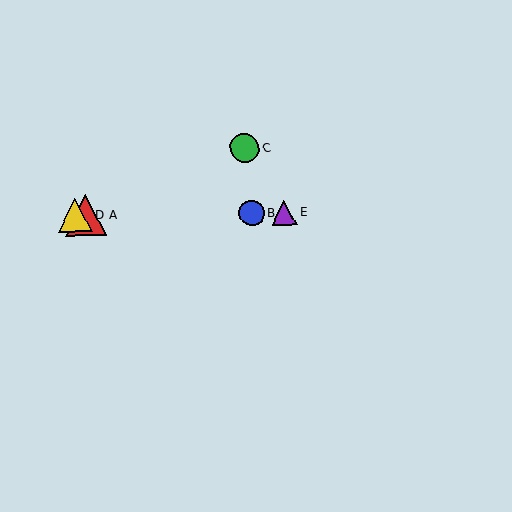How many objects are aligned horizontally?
4 objects (A, B, D, E) are aligned horizontally.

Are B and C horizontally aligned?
No, B is at y≈213 and C is at y≈148.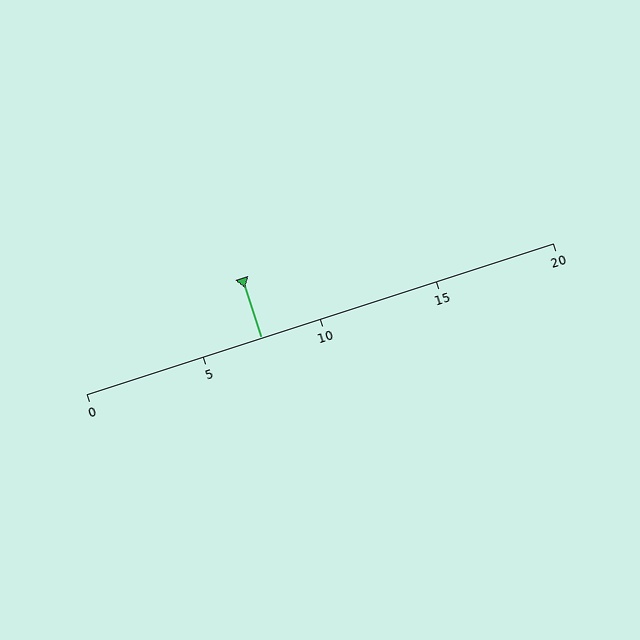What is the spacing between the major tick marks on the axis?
The major ticks are spaced 5 apart.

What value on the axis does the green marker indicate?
The marker indicates approximately 7.5.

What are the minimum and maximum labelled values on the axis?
The axis runs from 0 to 20.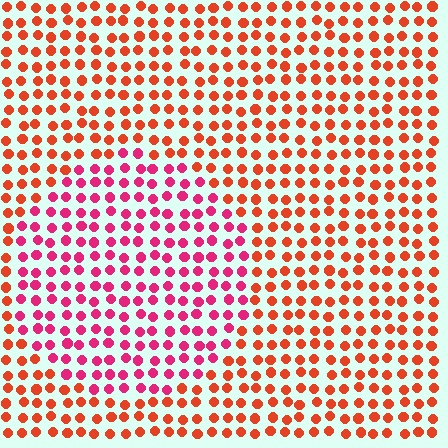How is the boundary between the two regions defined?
The boundary is defined purely by a slight shift in hue (about 37 degrees). Spacing, size, and orientation are identical on both sides.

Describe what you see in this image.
The image is filled with small red elements in a uniform arrangement. A circle-shaped region is visible where the elements are tinted to a slightly different hue, forming a subtle color boundary.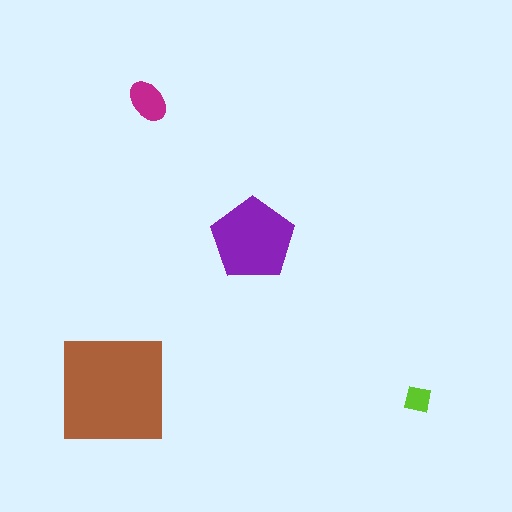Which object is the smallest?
The lime square.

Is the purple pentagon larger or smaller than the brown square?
Smaller.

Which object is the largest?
The brown square.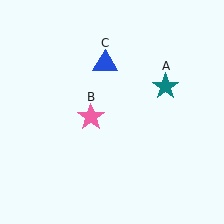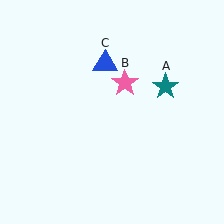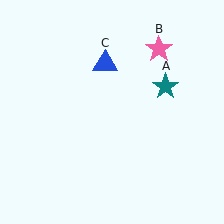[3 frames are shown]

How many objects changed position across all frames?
1 object changed position: pink star (object B).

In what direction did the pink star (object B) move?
The pink star (object B) moved up and to the right.